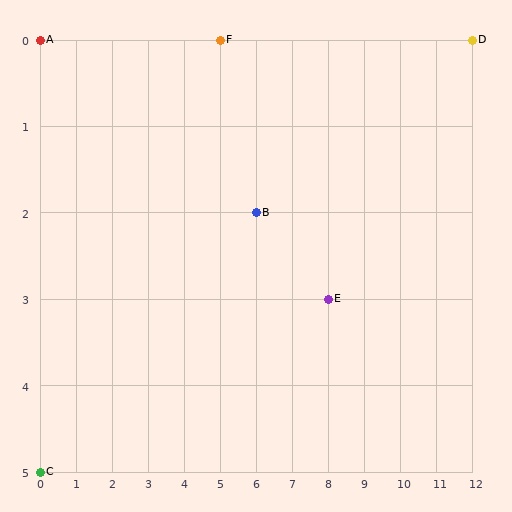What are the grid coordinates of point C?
Point C is at grid coordinates (0, 5).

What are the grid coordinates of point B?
Point B is at grid coordinates (6, 2).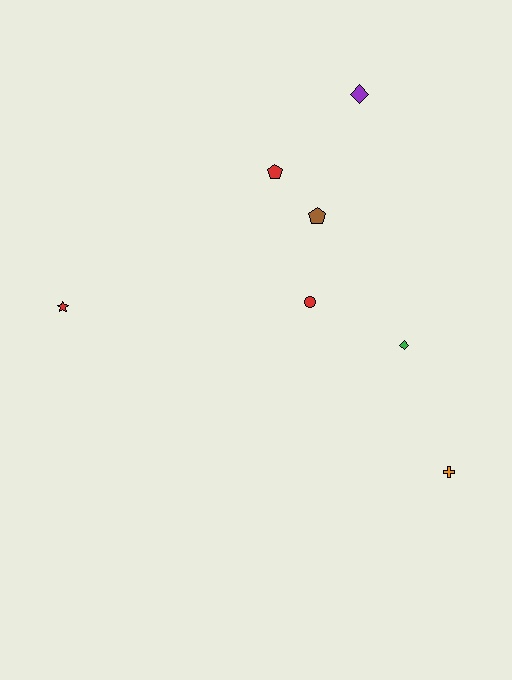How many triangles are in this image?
There are no triangles.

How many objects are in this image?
There are 7 objects.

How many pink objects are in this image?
There are no pink objects.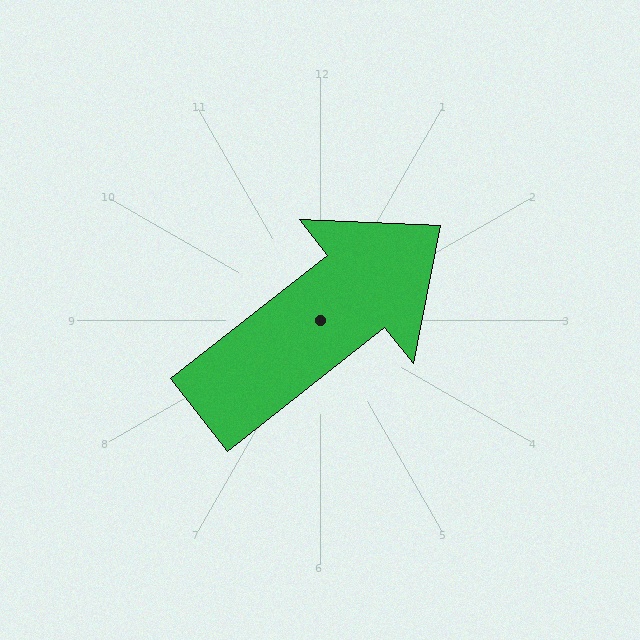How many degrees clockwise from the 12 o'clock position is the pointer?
Approximately 52 degrees.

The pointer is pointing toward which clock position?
Roughly 2 o'clock.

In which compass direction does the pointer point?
Northeast.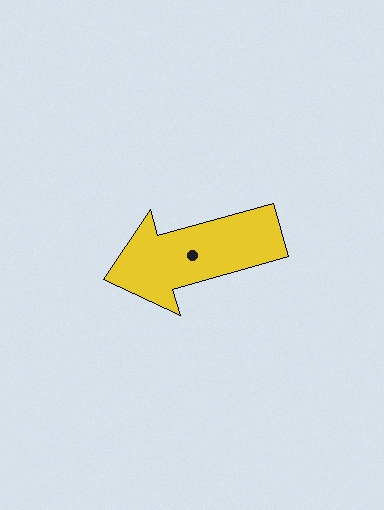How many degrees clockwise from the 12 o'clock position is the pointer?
Approximately 254 degrees.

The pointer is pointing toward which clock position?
Roughly 8 o'clock.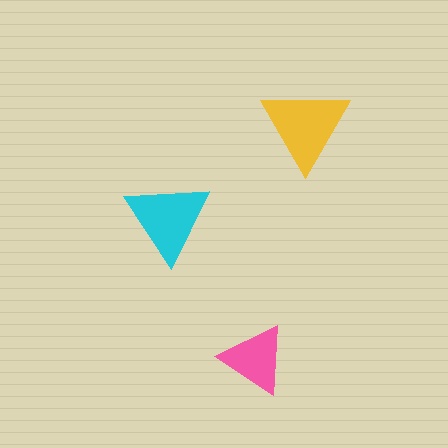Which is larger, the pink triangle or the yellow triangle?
The yellow one.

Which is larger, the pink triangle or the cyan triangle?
The cyan one.